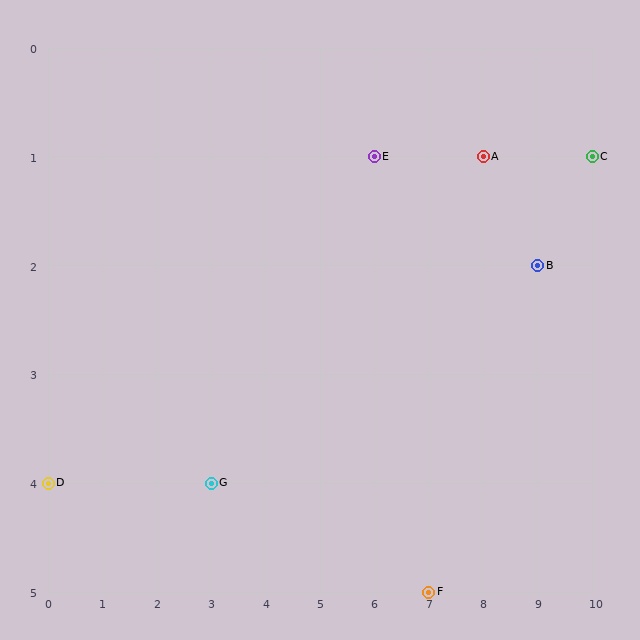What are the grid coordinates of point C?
Point C is at grid coordinates (10, 1).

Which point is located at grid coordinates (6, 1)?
Point E is at (6, 1).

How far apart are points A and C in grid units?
Points A and C are 2 columns apart.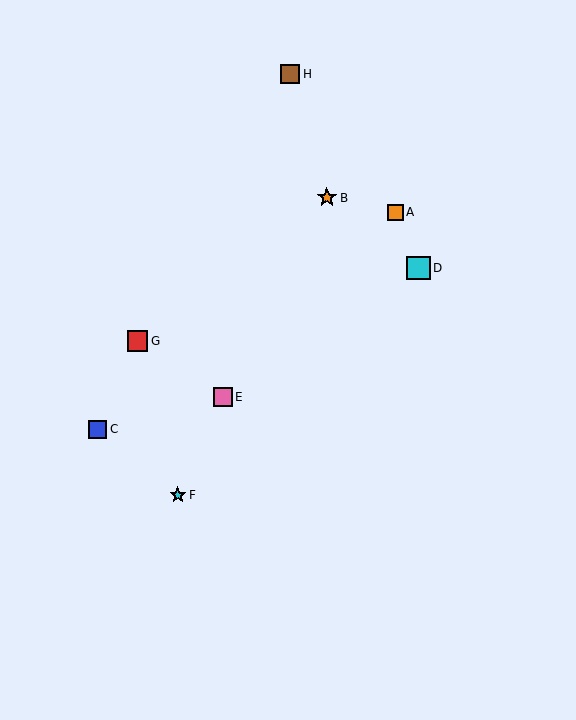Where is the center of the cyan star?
The center of the cyan star is at (178, 495).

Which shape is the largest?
The cyan square (labeled D) is the largest.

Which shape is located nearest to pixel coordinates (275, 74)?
The brown square (labeled H) at (290, 74) is nearest to that location.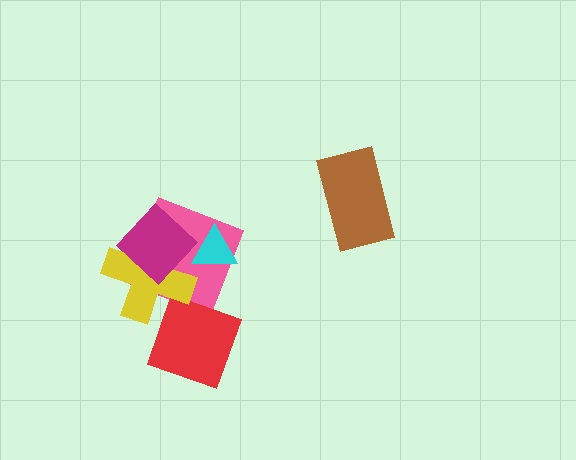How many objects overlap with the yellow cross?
2 objects overlap with the yellow cross.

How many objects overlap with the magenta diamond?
3 objects overlap with the magenta diamond.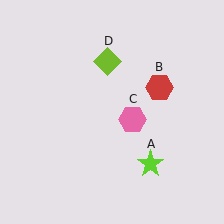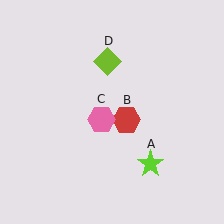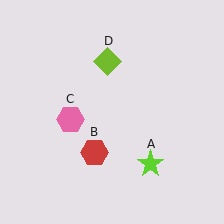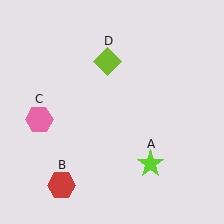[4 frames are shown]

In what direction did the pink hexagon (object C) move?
The pink hexagon (object C) moved left.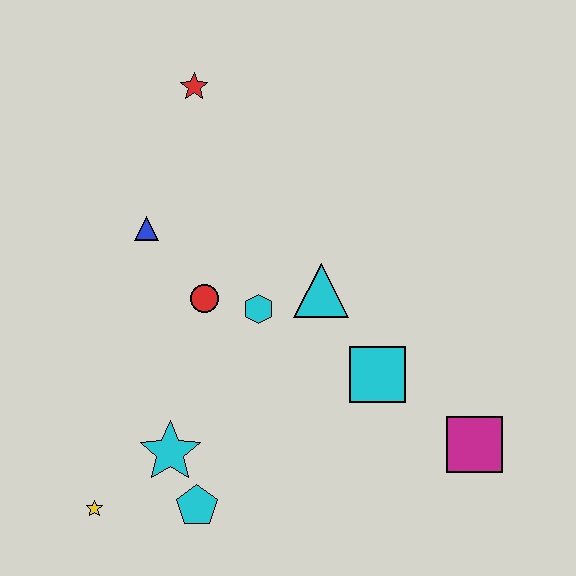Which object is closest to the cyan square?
The cyan triangle is closest to the cyan square.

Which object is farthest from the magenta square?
The red star is farthest from the magenta square.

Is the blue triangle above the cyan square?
Yes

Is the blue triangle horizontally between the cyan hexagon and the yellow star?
Yes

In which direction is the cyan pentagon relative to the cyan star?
The cyan pentagon is below the cyan star.